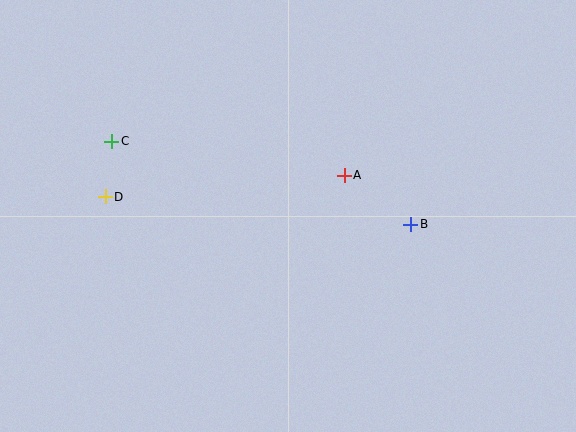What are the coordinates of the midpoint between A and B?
The midpoint between A and B is at (378, 200).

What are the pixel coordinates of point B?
Point B is at (411, 224).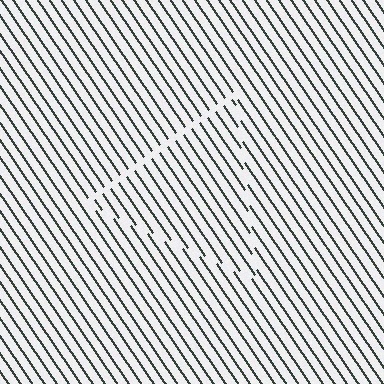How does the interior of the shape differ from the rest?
The interior of the shape contains the same grating, shifted by half a period — the contour is defined by the phase discontinuity where line-ends from the inner and outer gratings abut.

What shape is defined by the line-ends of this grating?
An illusory triangle. The interior of the shape contains the same grating, shifted by half a period — the contour is defined by the phase discontinuity where line-ends from the inner and outer gratings abut.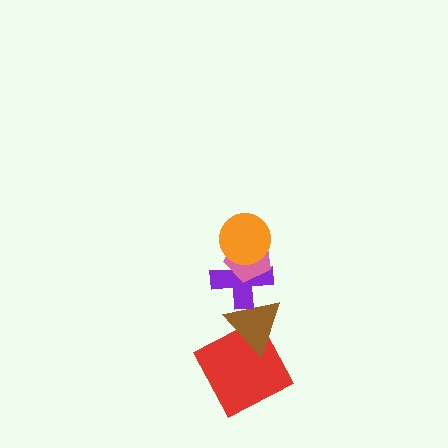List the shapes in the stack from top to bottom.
From top to bottom: the orange circle, the pink pentagon, the purple cross, the brown triangle, the red square.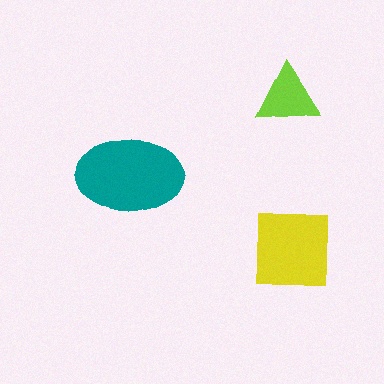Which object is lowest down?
The yellow square is bottommost.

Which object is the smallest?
The lime triangle.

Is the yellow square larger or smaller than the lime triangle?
Larger.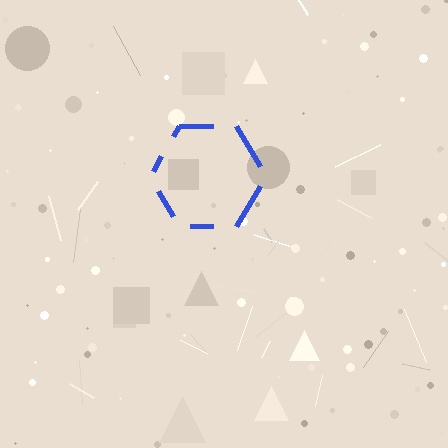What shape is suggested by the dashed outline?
The dashed outline suggests a hexagon.